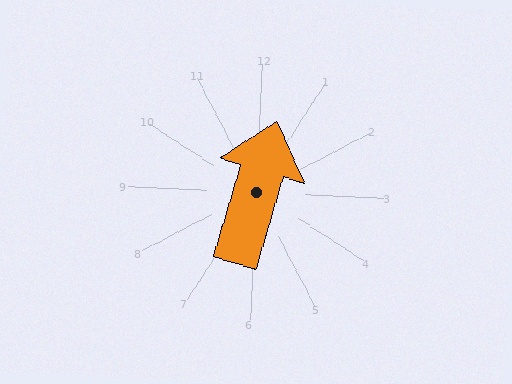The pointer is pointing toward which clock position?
Roughly 12 o'clock.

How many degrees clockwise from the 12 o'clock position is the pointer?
Approximately 14 degrees.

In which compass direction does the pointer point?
North.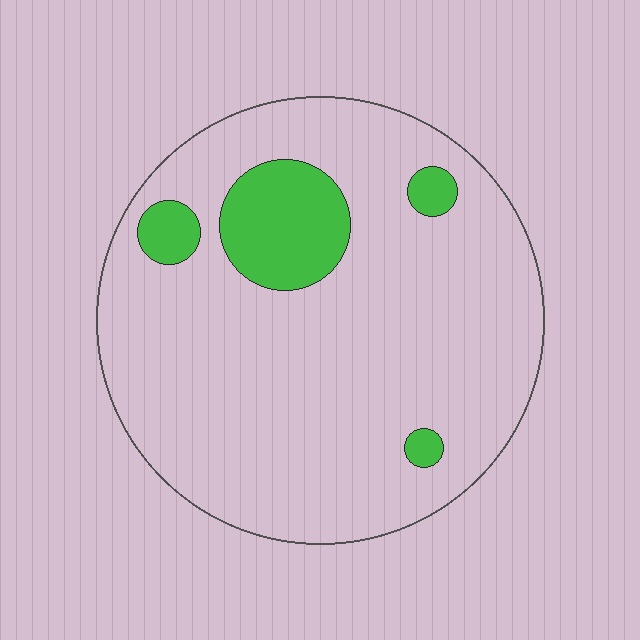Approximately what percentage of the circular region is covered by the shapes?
Approximately 15%.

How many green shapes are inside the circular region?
4.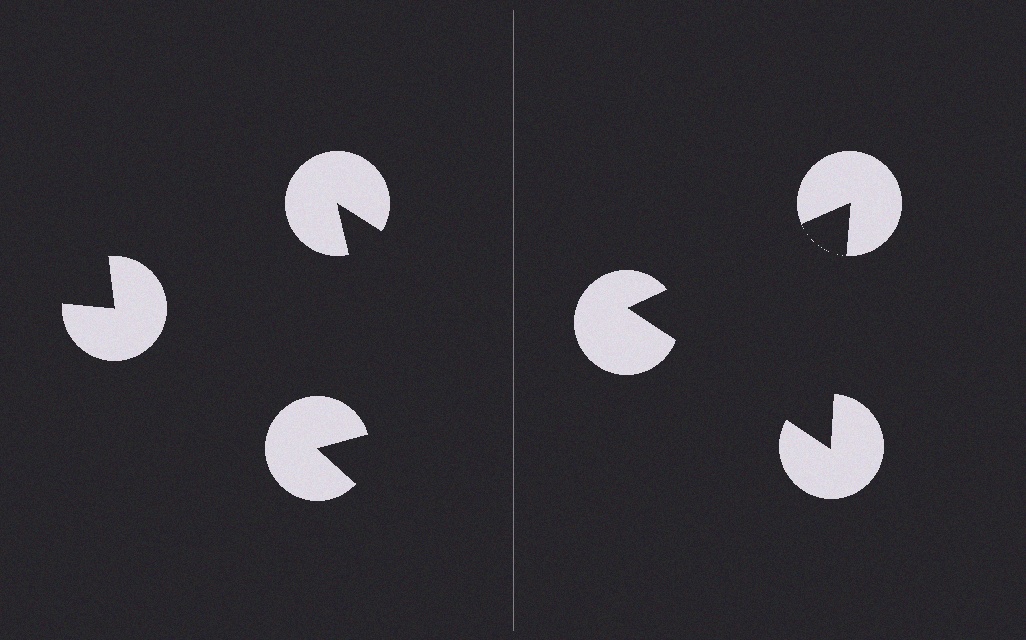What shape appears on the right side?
An illusory triangle.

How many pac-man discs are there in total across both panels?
6 — 3 on each side.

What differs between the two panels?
The pac-man discs are positioned identically on both sides; only the wedge orientations differ. On the right they align to a triangle; on the left they are misaligned.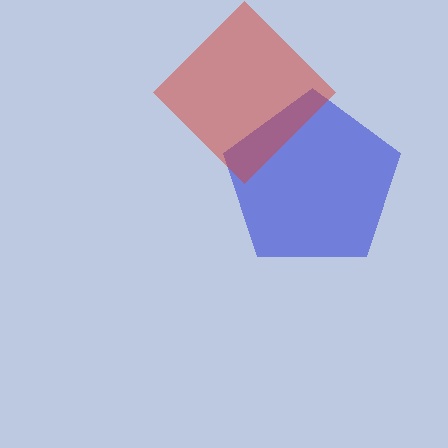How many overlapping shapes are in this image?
There are 2 overlapping shapes in the image.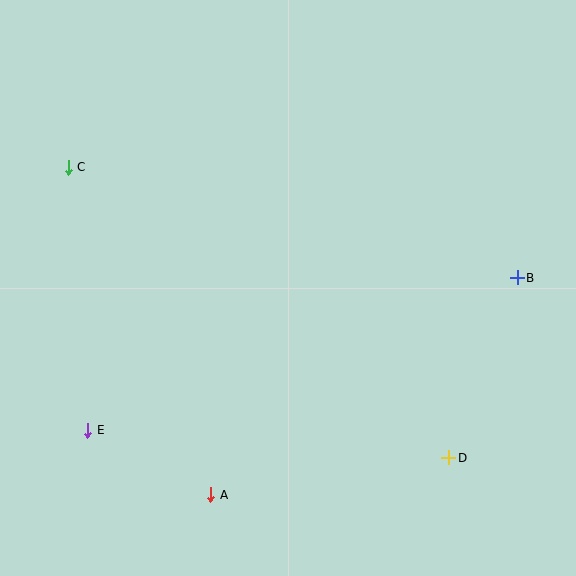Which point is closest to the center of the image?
Point A at (211, 495) is closest to the center.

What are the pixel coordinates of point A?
Point A is at (211, 495).